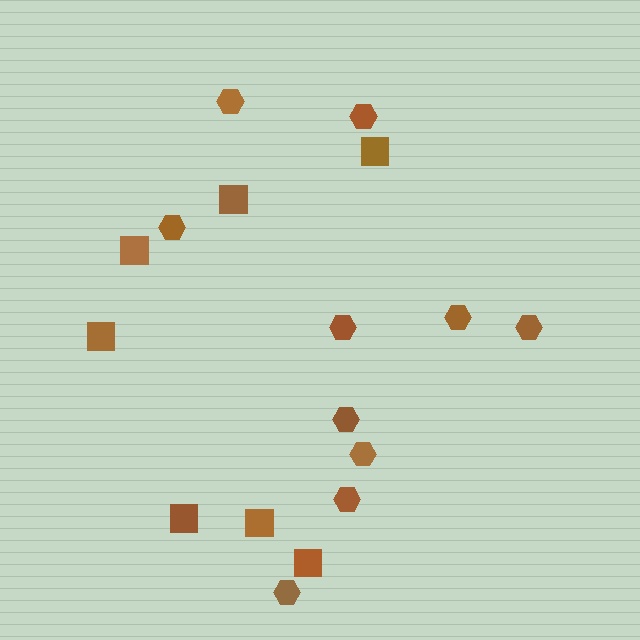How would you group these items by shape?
There are 2 groups: one group of squares (7) and one group of hexagons (10).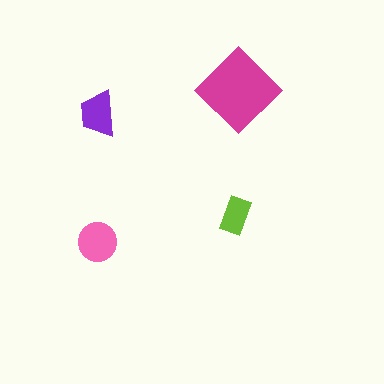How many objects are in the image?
There are 4 objects in the image.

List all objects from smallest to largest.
The lime rectangle, the purple trapezoid, the pink circle, the magenta diamond.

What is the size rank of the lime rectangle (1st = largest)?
4th.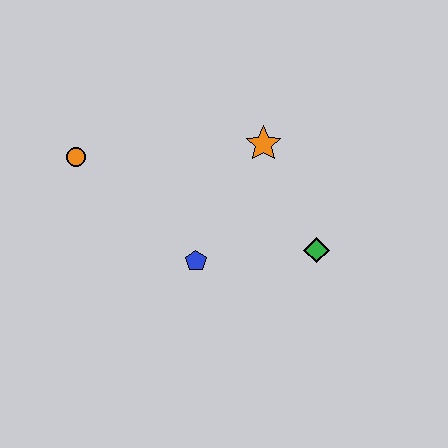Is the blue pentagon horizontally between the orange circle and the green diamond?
Yes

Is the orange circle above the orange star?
No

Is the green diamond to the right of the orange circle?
Yes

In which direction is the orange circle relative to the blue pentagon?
The orange circle is to the left of the blue pentagon.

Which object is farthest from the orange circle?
The green diamond is farthest from the orange circle.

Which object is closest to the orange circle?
The blue pentagon is closest to the orange circle.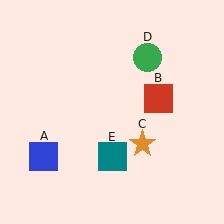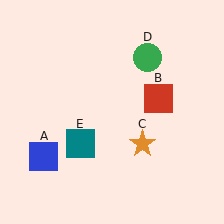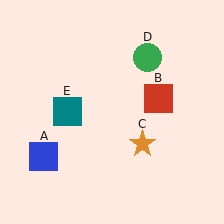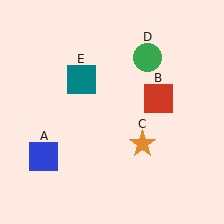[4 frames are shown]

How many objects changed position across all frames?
1 object changed position: teal square (object E).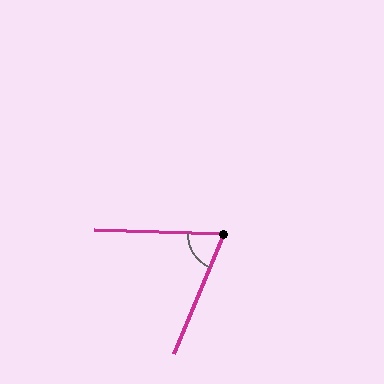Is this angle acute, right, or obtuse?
It is acute.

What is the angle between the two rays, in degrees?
Approximately 69 degrees.